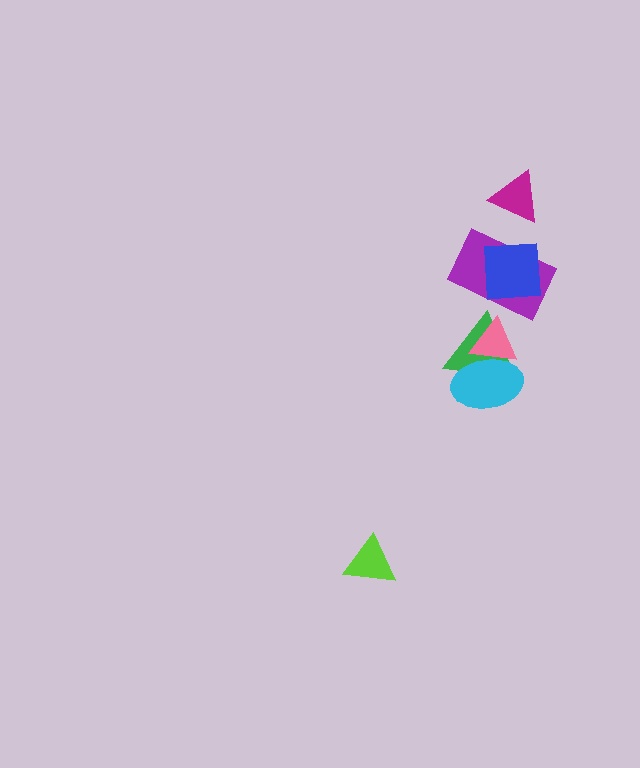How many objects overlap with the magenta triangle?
0 objects overlap with the magenta triangle.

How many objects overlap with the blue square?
1 object overlaps with the blue square.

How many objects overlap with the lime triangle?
0 objects overlap with the lime triangle.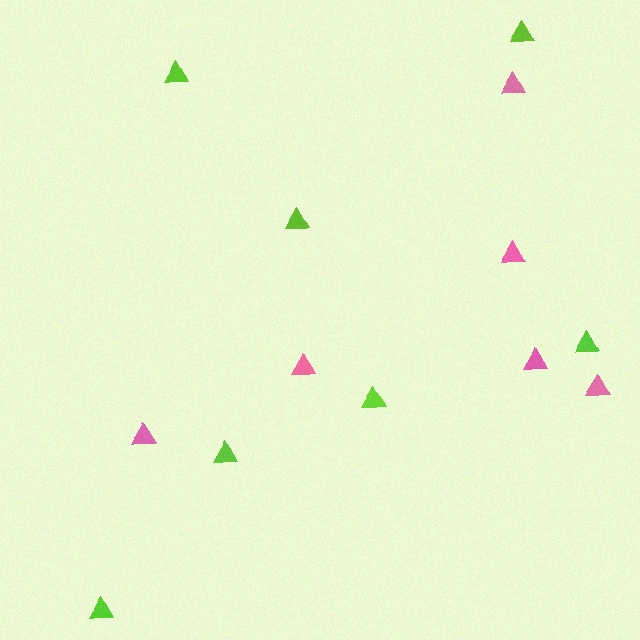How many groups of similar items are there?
There are 2 groups: one group of pink triangles (6) and one group of lime triangles (7).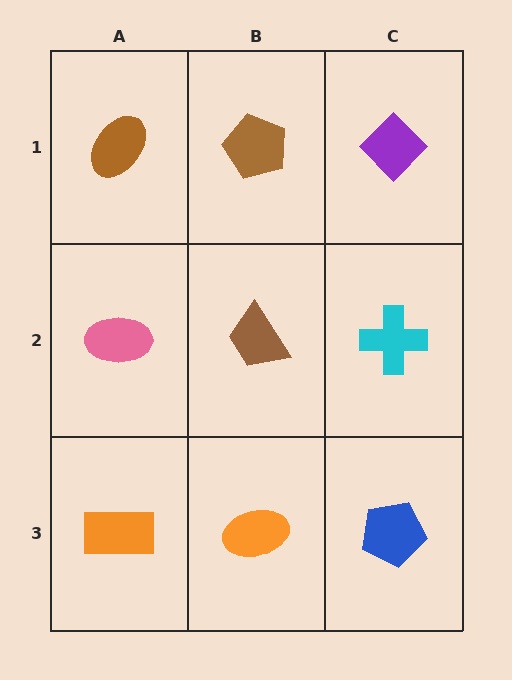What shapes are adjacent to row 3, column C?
A cyan cross (row 2, column C), an orange ellipse (row 3, column B).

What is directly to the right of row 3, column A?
An orange ellipse.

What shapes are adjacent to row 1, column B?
A brown trapezoid (row 2, column B), a brown ellipse (row 1, column A), a purple diamond (row 1, column C).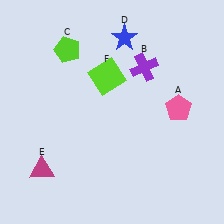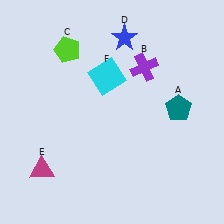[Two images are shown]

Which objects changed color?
A changed from pink to teal. F changed from lime to cyan.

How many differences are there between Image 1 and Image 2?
There are 2 differences between the two images.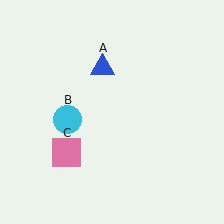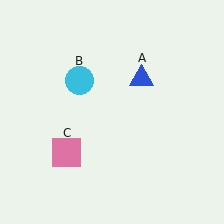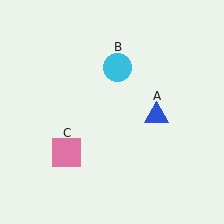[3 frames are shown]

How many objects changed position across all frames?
2 objects changed position: blue triangle (object A), cyan circle (object B).